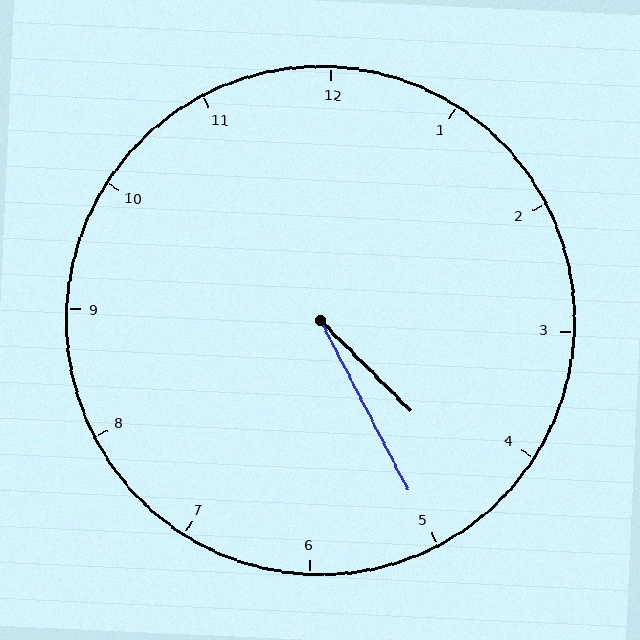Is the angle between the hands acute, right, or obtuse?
It is acute.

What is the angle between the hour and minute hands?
Approximately 18 degrees.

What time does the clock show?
4:25.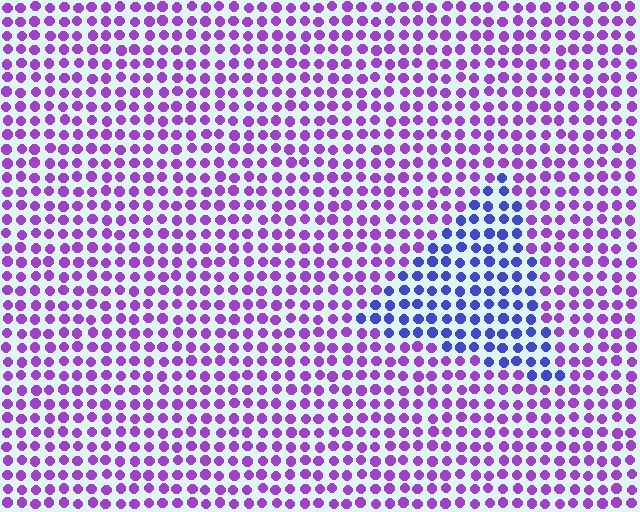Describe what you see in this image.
The image is filled with small purple elements in a uniform arrangement. A triangle-shaped region is visible where the elements are tinted to a slightly different hue, forming a subtle color boundary.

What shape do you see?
I see a triangle.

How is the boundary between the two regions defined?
The boundary is defined purely by a slight shift in hue (about 46 degrees). Spacing, size, and orientation are identical on both sides.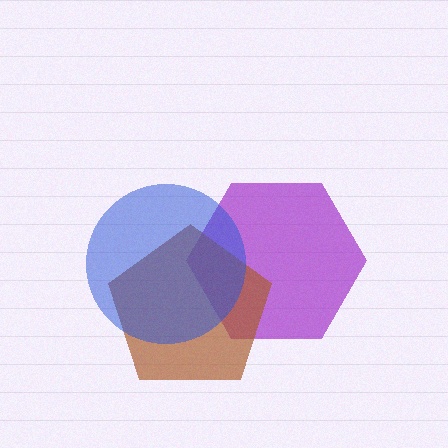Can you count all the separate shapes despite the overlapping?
Yes, there are 3 separate shapes.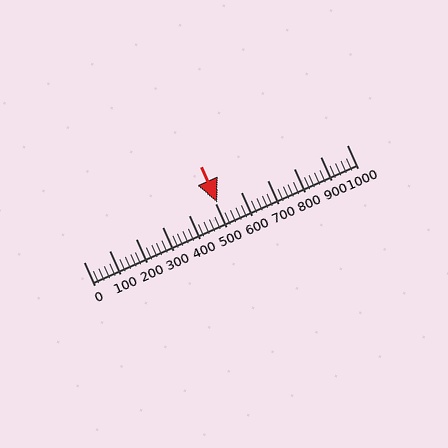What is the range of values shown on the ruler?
The ruler shows values from 0 to 1000.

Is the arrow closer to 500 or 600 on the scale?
The arrow is closer to 500.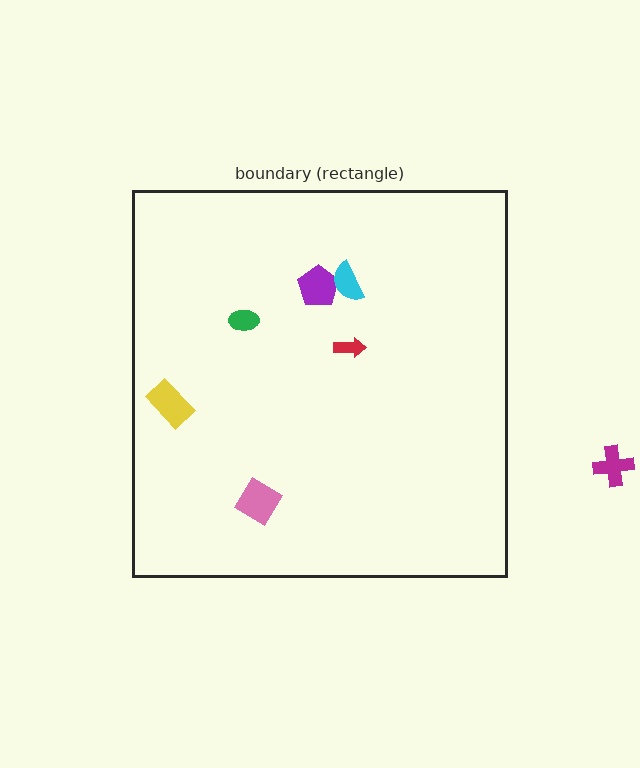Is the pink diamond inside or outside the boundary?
Inside.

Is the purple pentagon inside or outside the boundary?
Inside.